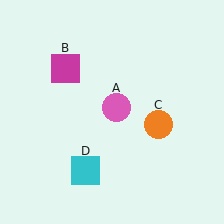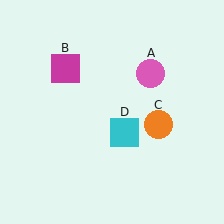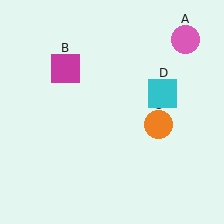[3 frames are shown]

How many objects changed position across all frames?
2 objects changed position: pink circle (object A), cyan square (object D).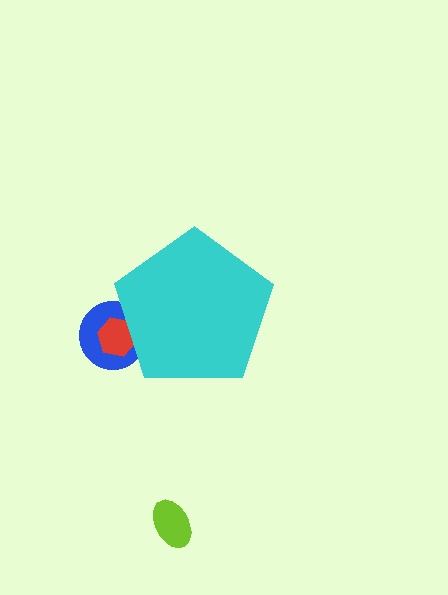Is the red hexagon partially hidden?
Yes, the red hexagon is partially hidden behind the cyan pentagon.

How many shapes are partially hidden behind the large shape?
2 shapes are partially hidden.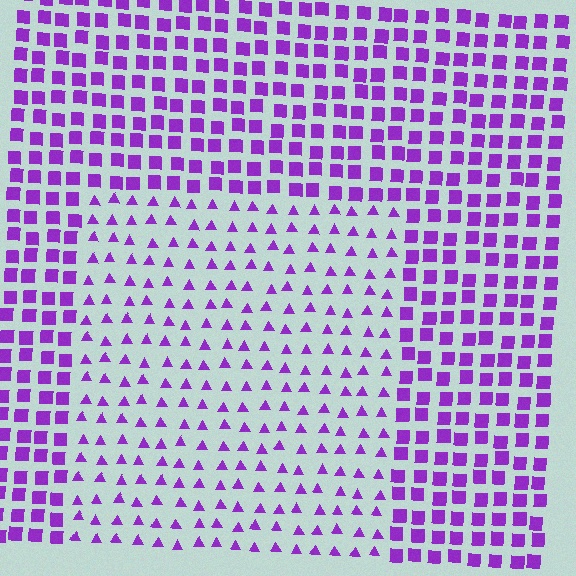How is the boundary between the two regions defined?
The boundary is defined by a change in element shape: triangles inside vs. squares outside. All elements share the same color and spacing.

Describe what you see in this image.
The image is filled with small purple elements arranged in a uniform grid. A rectangle-shaped region contains triangles, while the surrounding area contains squares. The boundary is defined purely by the change in element shape.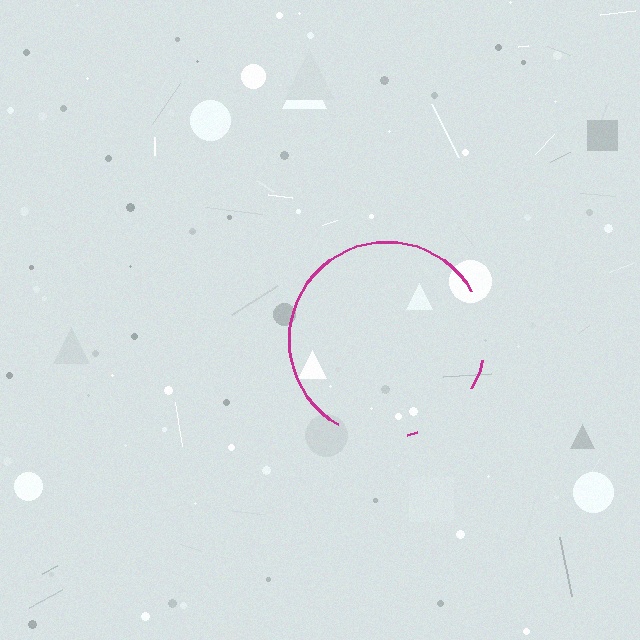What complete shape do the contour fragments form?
The contour fragments form a circle.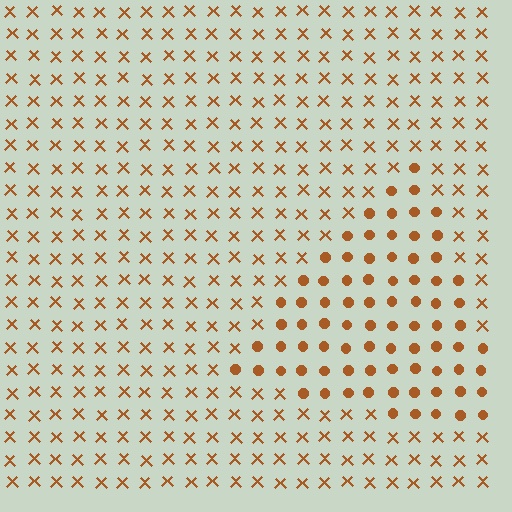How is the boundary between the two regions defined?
The boundary is defined by a change in element shape: circles inside vs. X marks outside. All elements share the same color and spacing.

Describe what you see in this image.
The image is filled with small brown elements arranged in a uniform grid. A triangle-shaped region contains circles, while the surrounding area contains X marks. The boundary is defined purely by the change in element shape.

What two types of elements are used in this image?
The image uses circles inside the triangle region and X marks outside it.